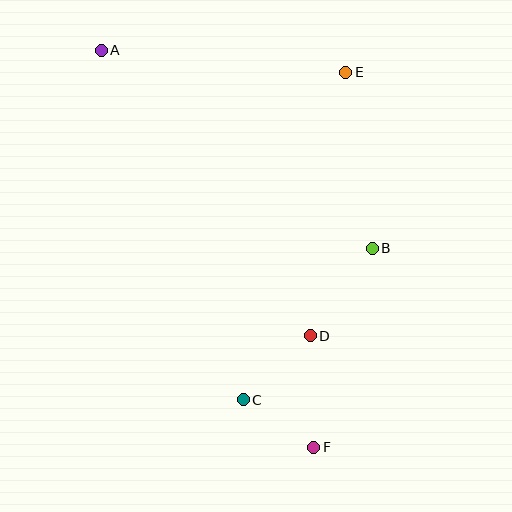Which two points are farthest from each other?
Points A and F are farthest from each other.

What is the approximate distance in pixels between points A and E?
The distance between A and E is approximately 245 pixels.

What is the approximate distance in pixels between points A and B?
The distance between A and B is approximately 335 pixels.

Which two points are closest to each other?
Points C and F are closest to each other.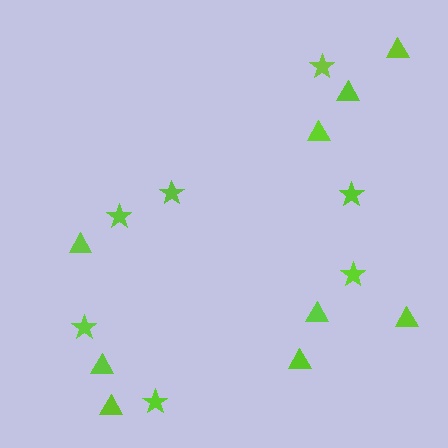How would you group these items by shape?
There are 2 groups: one group of stars (7) and one group of triangles (9).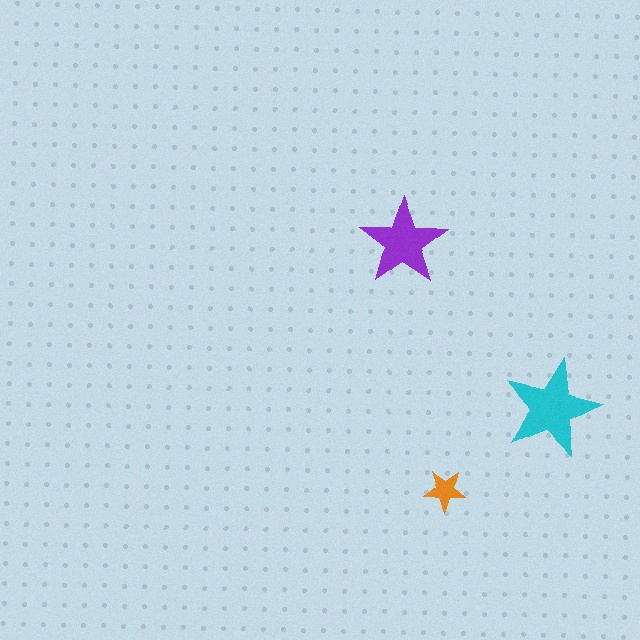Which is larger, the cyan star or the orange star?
The cyan one.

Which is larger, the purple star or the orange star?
The purple one.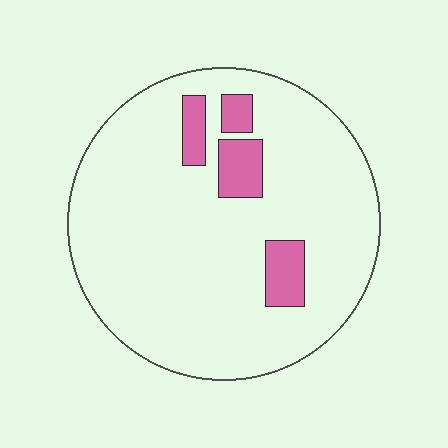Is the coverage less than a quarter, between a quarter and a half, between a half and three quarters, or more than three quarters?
Less than a quarter.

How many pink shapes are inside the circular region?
4.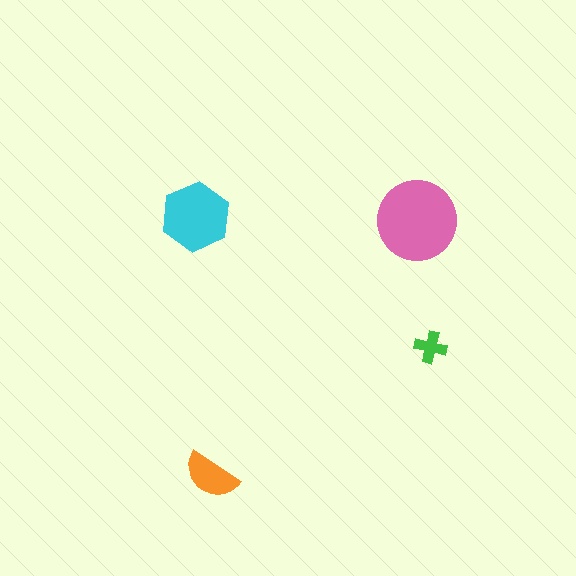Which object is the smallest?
The green cross.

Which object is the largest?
The pink circle.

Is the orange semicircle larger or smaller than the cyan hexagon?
Smaller.